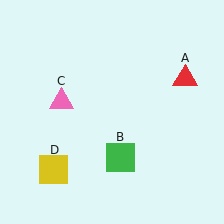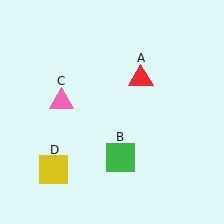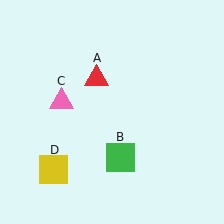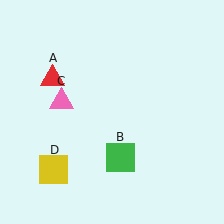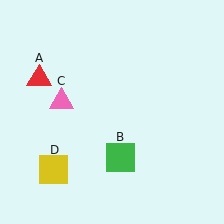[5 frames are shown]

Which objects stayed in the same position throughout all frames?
Green square (object B) and pink triangle (object C) and yellow square (object D) remained stationary.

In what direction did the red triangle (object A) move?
The red triangle (object A) moved left.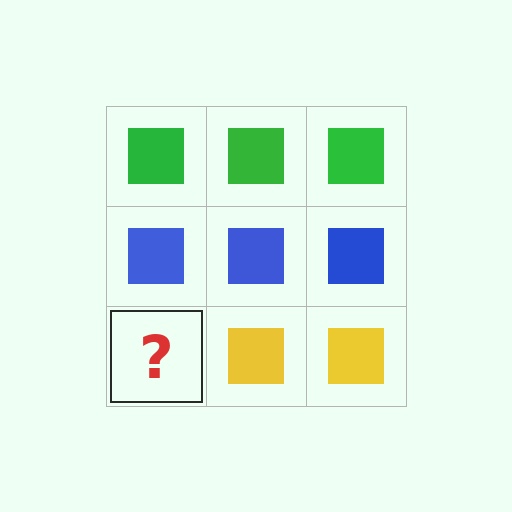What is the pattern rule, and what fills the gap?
The rule is that each row has a consistent color. The gap should be filled with a yellow square.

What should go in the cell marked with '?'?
The missing cell should contain a yellow square.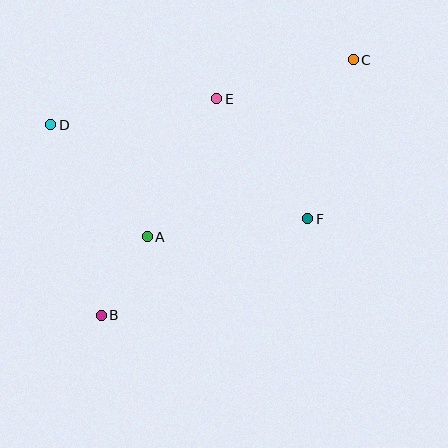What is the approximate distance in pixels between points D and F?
The distance between D and F is approximately 274 pixels.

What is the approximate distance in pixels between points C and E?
The distance between C and E is approximately 142 pixels.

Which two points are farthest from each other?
Points B and C are farthest from each other.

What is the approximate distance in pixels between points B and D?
The distance between B and D is approximately 197 pixels.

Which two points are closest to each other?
Points A and B are closest to each other.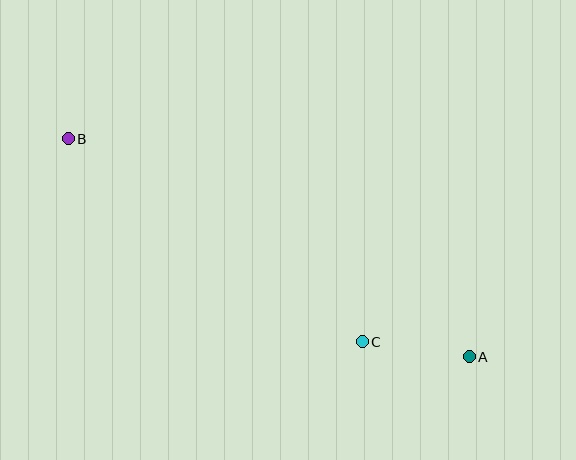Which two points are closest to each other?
Points A and C are closest to each other.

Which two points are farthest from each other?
Points A and B are farthest from each other.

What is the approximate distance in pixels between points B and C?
The distance between B and C is approximately 357 pixels.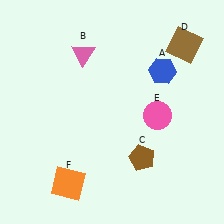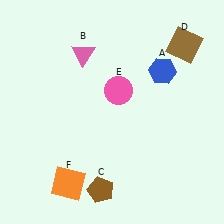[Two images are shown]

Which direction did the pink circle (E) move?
The pink circle (E) moved left.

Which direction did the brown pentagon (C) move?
The brown pentagon (C) moved left.